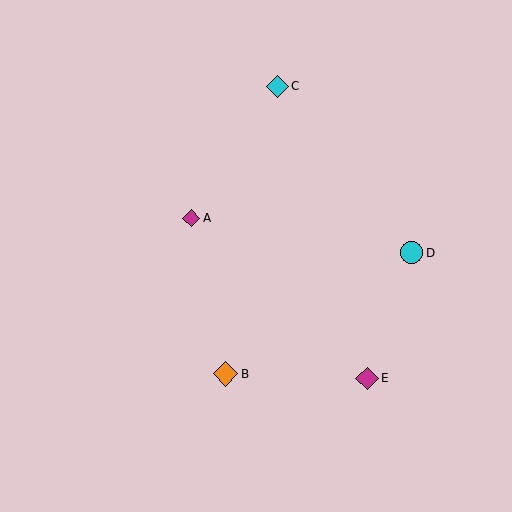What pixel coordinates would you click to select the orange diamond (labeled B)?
Click at (226, 374) to select the orange diamond B.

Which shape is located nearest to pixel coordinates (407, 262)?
The cyan circle (labeled D) at (412, 253) is nearest to that location.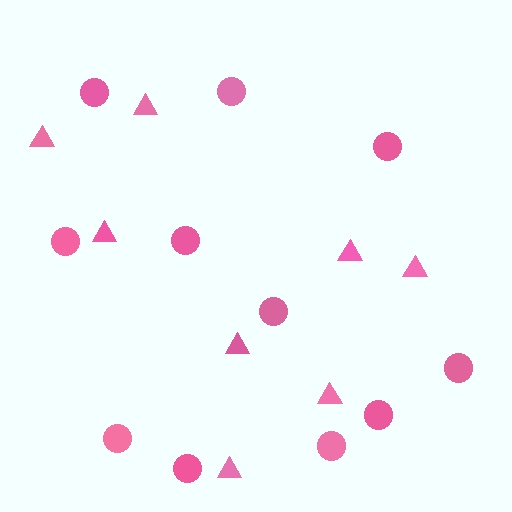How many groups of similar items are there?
There are 2 groups: one group of circles (11) and one group of triangles (8).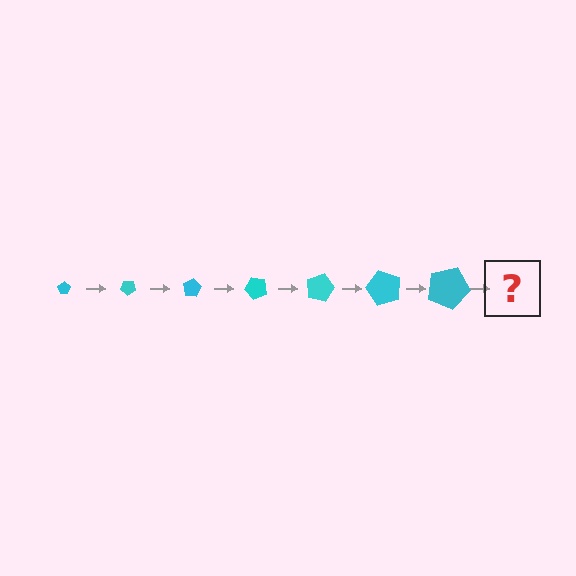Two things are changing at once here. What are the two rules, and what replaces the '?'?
The two rules are that the pentagon grows larger each step and it rotates 40 degrees each step. The '?' should be a pentagon, larger than the previous one and rotated 280 degrees from the start.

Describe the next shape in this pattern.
It should be a pentagon, larger than the previous one and rotated 280 degrees from the start.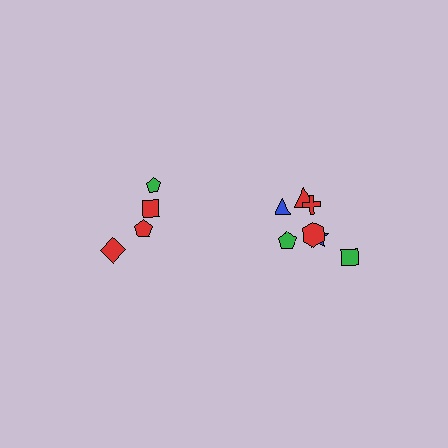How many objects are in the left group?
There are 4 objects.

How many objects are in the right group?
There are 7 objects.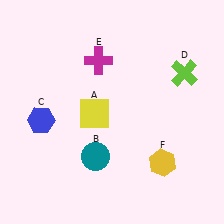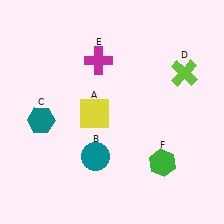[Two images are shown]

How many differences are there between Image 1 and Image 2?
There are 2 differences between the two images.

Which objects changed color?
C changed from blue to teal. F changed from yellow to green.